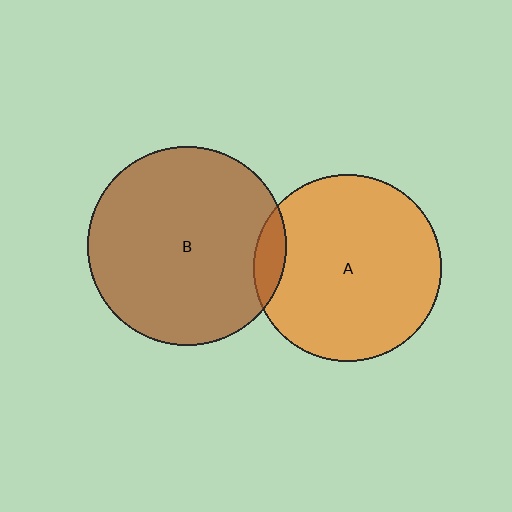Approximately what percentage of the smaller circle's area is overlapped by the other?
Approximately 10%.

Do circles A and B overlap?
Yes.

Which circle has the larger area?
Circle B (brown).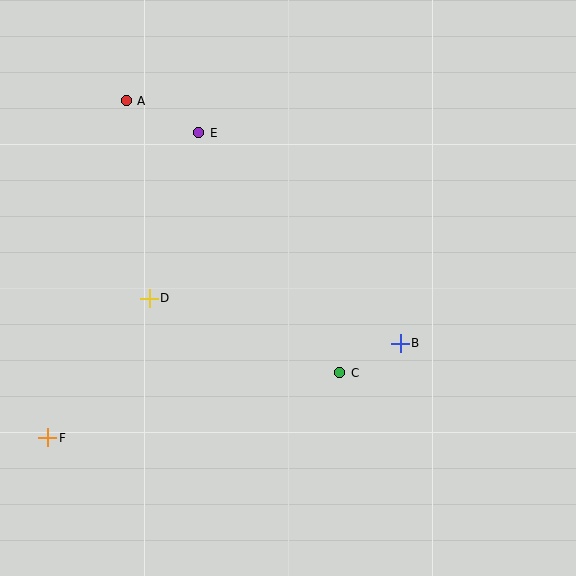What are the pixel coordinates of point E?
Point E is at (199, 133).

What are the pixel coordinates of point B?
Point B is at (400, 343).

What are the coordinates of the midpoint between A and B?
The midpoint between A and B is at (263, 222).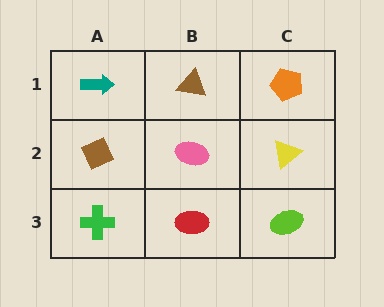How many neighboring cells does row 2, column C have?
3.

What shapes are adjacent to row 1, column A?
A brown diamond (row 2, column A), a brown triangle (row 1, column B).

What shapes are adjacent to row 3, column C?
A yellow triangle (row 2, column C), a red ellipse (row 3, column B).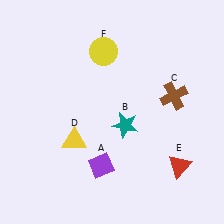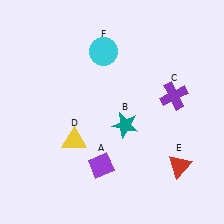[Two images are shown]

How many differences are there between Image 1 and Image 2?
There are 2 differences between the two images.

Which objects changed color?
C changed from brown to purple. F changed from yellow to cyan.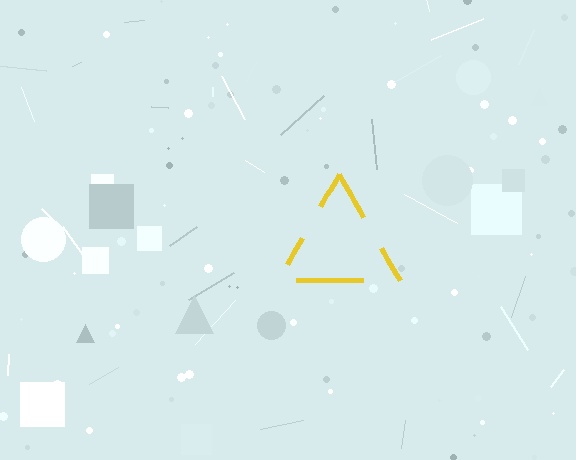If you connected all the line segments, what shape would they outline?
They would outline a triangle.